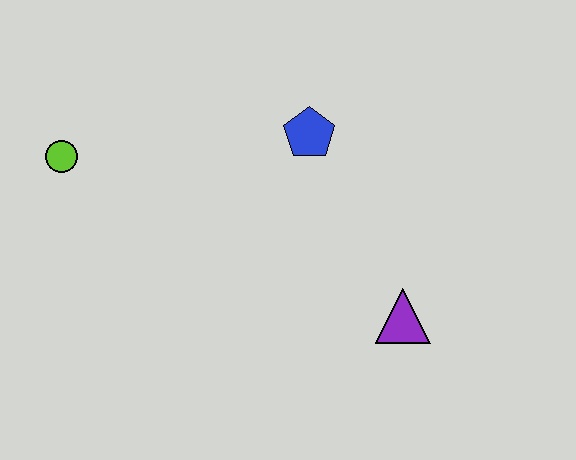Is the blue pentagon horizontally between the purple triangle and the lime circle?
Yes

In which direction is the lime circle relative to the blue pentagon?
The lime circle is to the left of the blue pentagon.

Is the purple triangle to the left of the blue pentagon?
No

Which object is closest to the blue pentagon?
The purple triangle is closest to the blue pentagon.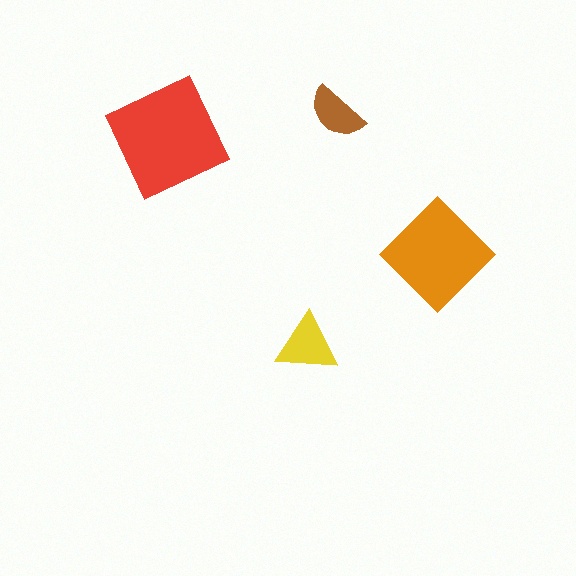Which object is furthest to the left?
The red square is leftmost.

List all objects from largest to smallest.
The red square, the orange diamond, the yellow triangle, the brown semicircle.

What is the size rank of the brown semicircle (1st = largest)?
4th.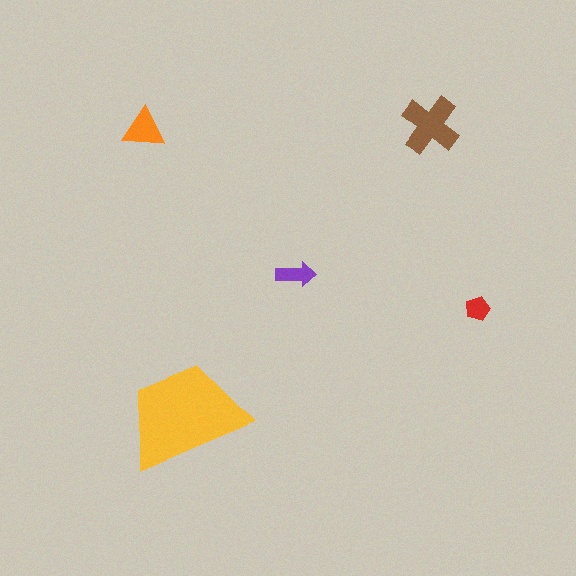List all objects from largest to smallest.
The yellow trapezoid, the brown cross, the orange triangle, the purple arrow, the red pentagon.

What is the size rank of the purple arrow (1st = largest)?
4th.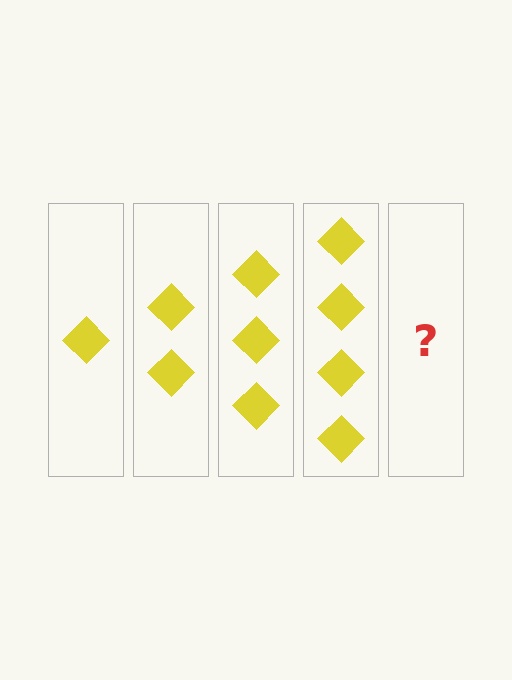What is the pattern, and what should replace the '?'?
The pattern is that each step adds one more diamond. The '?' should be 5 diamonds.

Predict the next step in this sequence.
The next step is 5 diamonds.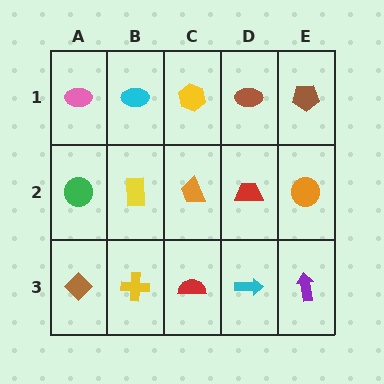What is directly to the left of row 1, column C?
A cyan ellipse.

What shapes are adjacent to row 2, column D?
A brown ellipse (row 1, column D), a cyan arrow (row 3, column D), an orange trapezoid (row 2, column C), an orange circle (row 2, column E).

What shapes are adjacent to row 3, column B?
A yellow rectangle (row 2, column B), a brown diamond (row 3, column A), a red semicircle (row 3, column C).